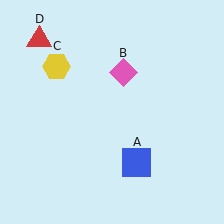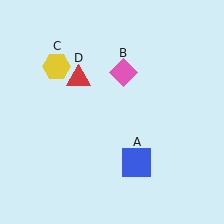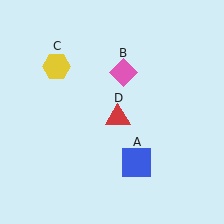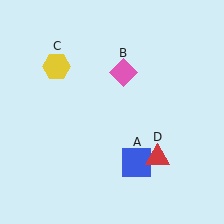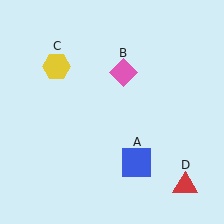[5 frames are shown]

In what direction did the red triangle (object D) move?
The red triangle (object D) moved down and to the right.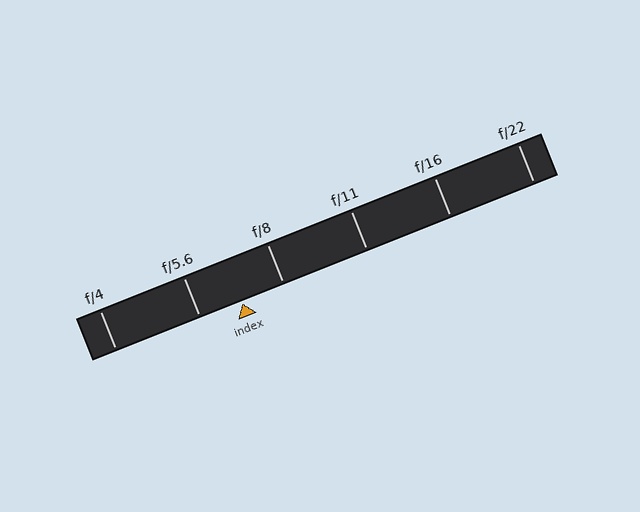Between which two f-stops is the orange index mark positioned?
The index mark is between f/5.6 and f/8.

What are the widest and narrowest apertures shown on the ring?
The widest aperture shown is f/4 and the narrowest is f/22.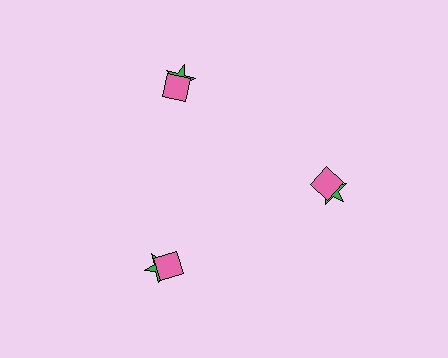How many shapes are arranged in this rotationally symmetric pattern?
There are 6 shapes, arranged in 3 groups of 2.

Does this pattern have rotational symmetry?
Yes, this pattern has 3-fold rotational symmetry. It looks the same after rotating 120 degrees around the center.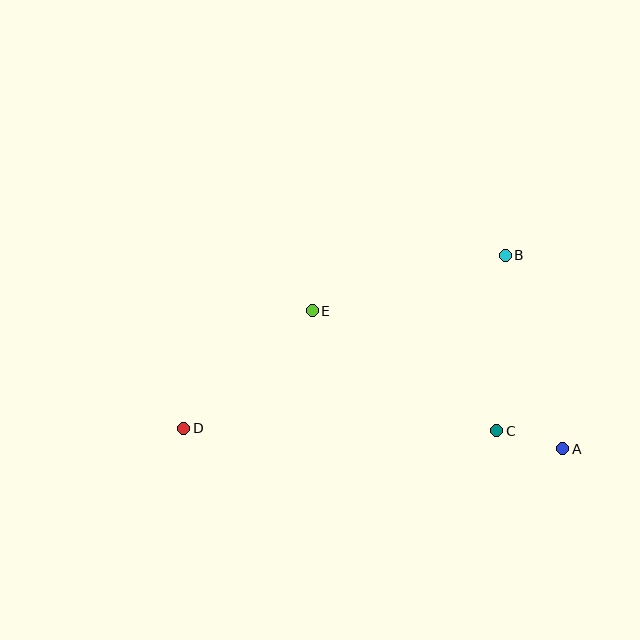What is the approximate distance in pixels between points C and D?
The distance between C and D is approximately 313 pixels.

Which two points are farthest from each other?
Points A and D are farthest from each other.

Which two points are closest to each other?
Points A and C are closest to each other.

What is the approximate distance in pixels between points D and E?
The distance between D and E is approximately 174 pixels.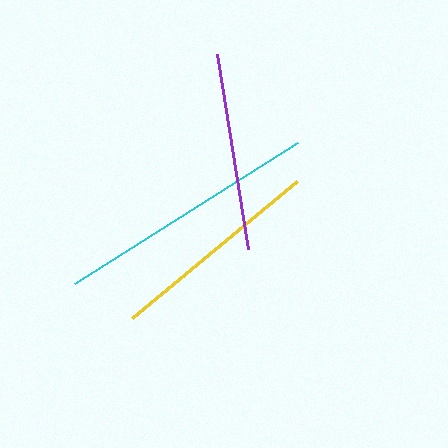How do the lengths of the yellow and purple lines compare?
The yellow and purple lines are approximately the same length.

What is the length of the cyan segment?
The cyan segment is approximately 265 pixels long.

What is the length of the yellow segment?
The yellow segment is approximately 215 pixels long.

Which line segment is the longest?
The cyan line is the longest at approximately 265 pixels.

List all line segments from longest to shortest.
From longest to shortest: cyan, yellow, purple.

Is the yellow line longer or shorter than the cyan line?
The cyan line is longer than the yellow line.